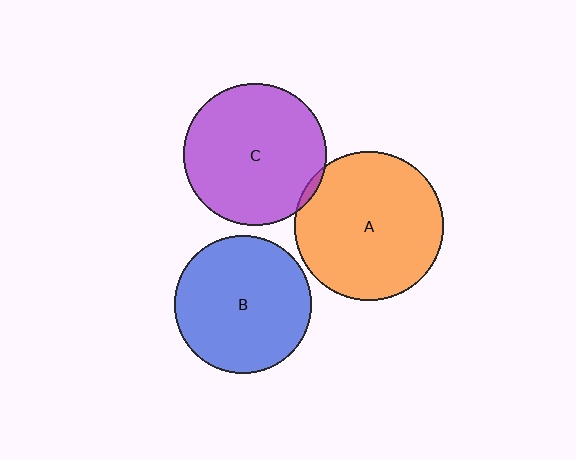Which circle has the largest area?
Circle A (orange).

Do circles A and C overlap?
Yes.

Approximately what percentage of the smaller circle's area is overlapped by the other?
Approximately 5%.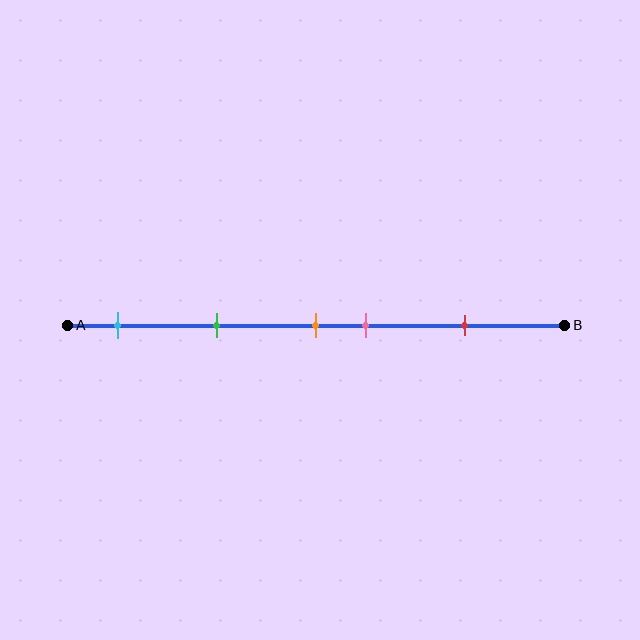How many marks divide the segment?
There are 5 marks dividing the segment.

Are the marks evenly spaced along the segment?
No, the marks are not evenly spaced.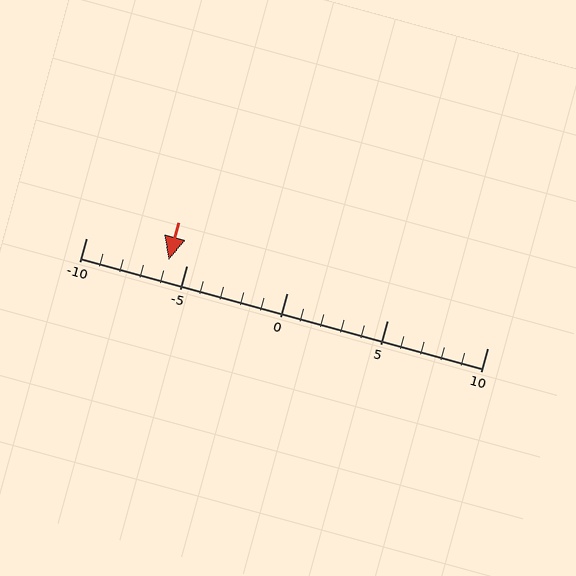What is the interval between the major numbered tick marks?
The major tick marks are spaced 5 units apart.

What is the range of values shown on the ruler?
The ruler shows values from -10 to 10.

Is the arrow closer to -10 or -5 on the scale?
The arrow is closer to -5.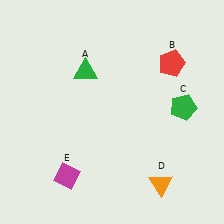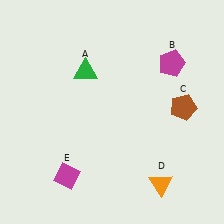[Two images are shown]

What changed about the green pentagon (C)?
In Image 1, C is green. In Image 2, it changed to brown.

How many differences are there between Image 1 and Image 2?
There are 2 differences between the two images.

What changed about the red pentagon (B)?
In Image 1, B is red. In Image 2, it changed to magenta.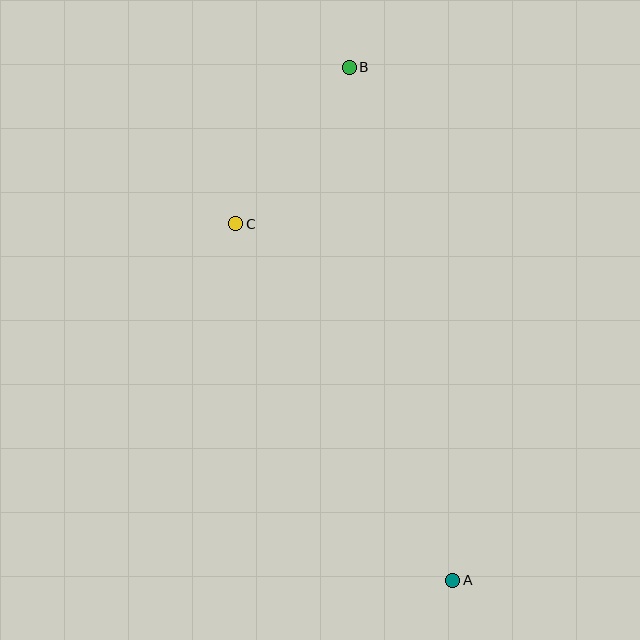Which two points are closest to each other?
Points B and C are closest to each other.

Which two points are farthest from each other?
Points A and B are farthest from each other.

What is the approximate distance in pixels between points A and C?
The distance between A and C is approximately 417 pixels.